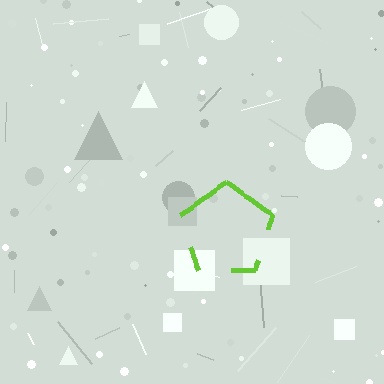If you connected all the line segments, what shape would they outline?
They would outline a pentagon.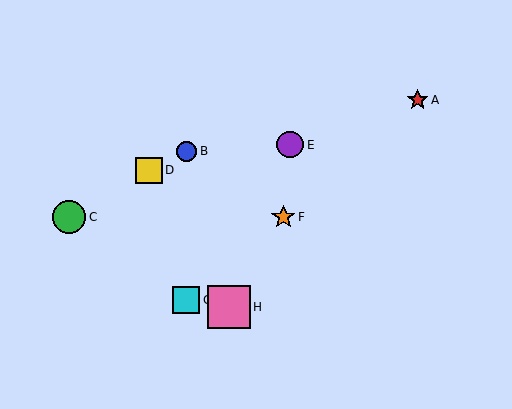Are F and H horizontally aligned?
No, F is at y≈217 and H is at y≈307.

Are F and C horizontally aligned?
Yes, both are at y≈217.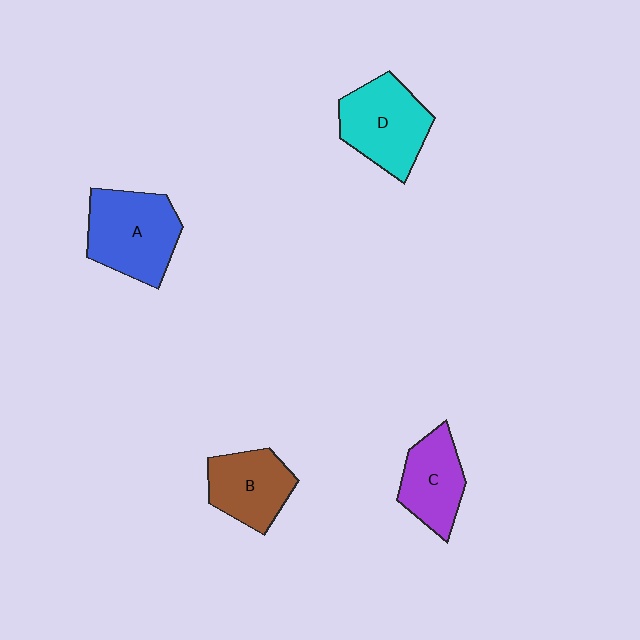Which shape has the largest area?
Shape A (blue).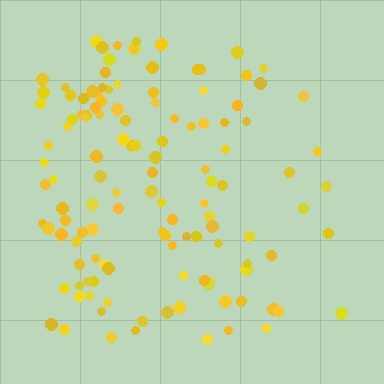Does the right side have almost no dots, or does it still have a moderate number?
Still a moderate number, just noticeably fewer than the left.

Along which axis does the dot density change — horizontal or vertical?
Horizontal.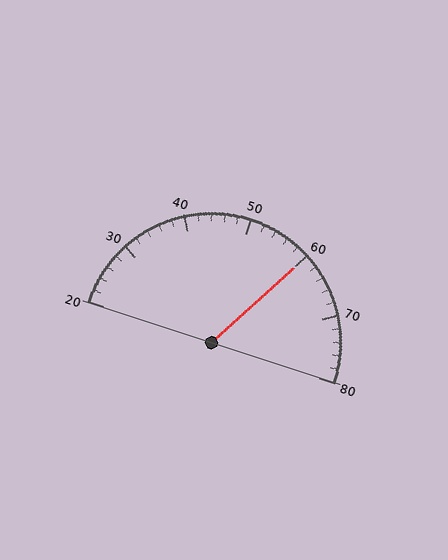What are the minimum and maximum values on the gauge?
The gauge ranges from 20 to 80.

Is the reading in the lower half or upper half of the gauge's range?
The reading is in the upper half of the range (20 to 80).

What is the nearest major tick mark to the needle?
The nearest major tick mark is 60.